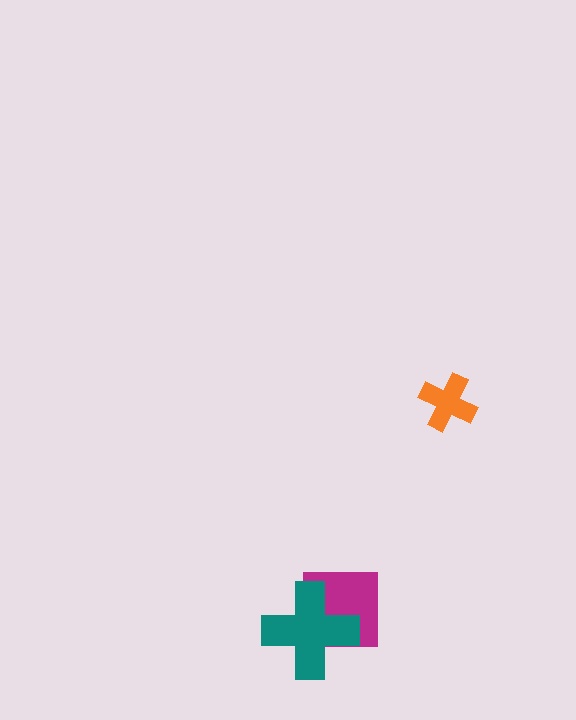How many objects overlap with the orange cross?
0 objects overlap with the orange cross.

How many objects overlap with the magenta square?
1 object overlaps with the magenta square.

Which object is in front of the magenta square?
The teal cross is in front of the magenta square.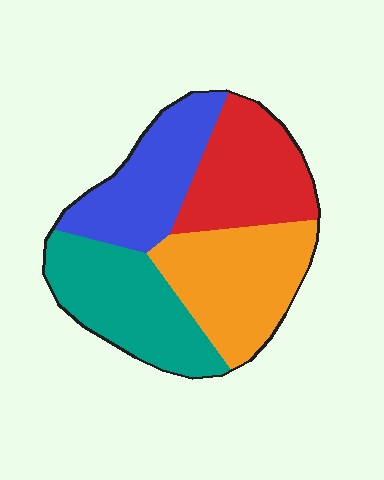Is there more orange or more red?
Orange.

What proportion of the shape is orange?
Orange takes up between a quarter and a half of the shape.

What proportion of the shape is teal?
Teal takes up about one quarter (1/4) of the shape.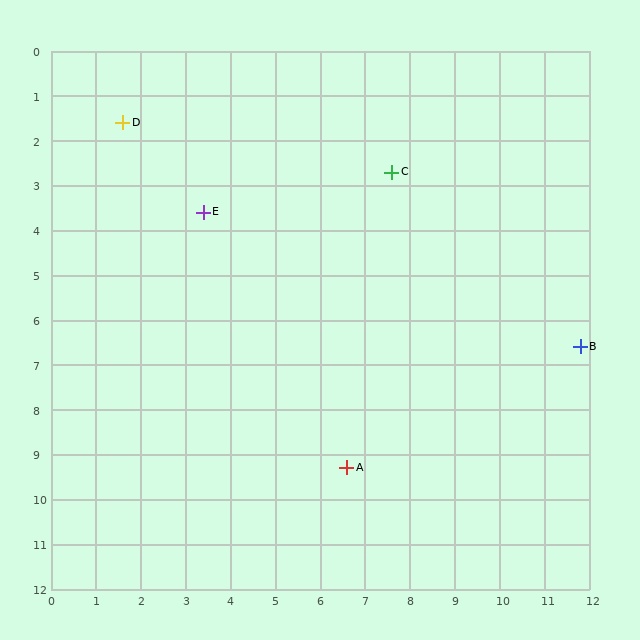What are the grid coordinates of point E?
Point E is at approximately (3.4, 3.6).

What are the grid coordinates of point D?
Point D is at approximately (1.6, 1.6).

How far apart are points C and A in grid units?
Points C and A are about 6.7 grid units apart.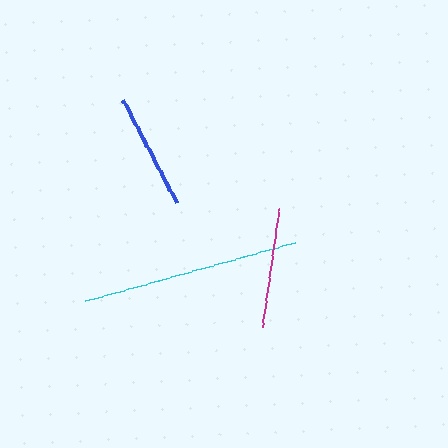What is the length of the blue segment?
The blue segment is approximately 116 pixels long.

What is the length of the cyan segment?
The cyan segment is approximately 217 pixels long.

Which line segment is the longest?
The cyan line is the longest at approximately 217 pixels.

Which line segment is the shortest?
The blue line is the shortest at approximately 116 pixels.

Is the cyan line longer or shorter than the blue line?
The cyan line is longer than the blue line.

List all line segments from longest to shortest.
From longest to shortest: cyan, magenta, blue.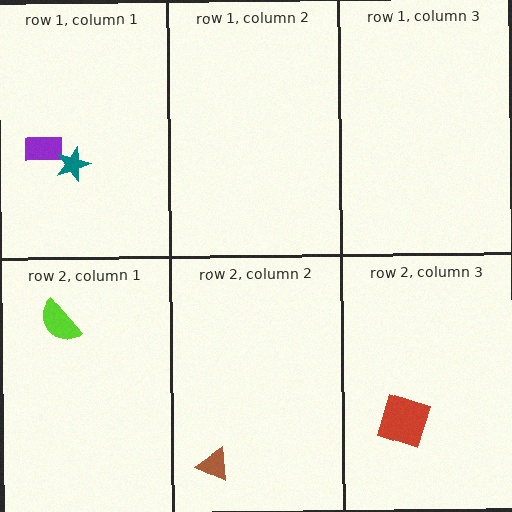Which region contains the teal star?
The row 1, column 1 region.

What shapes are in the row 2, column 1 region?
The lime semicircle.